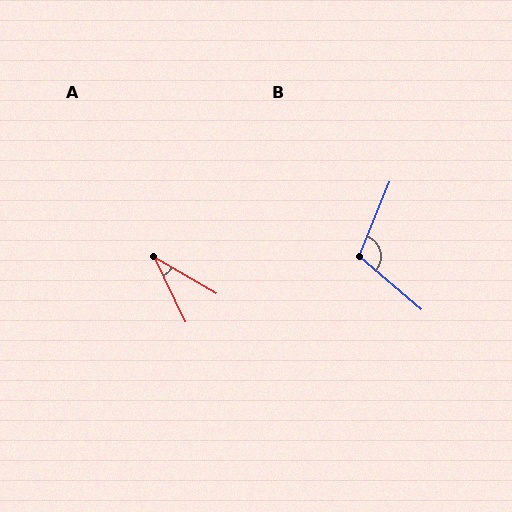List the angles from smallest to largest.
A (34°), B (109°).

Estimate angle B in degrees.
Approximately 109 degrees.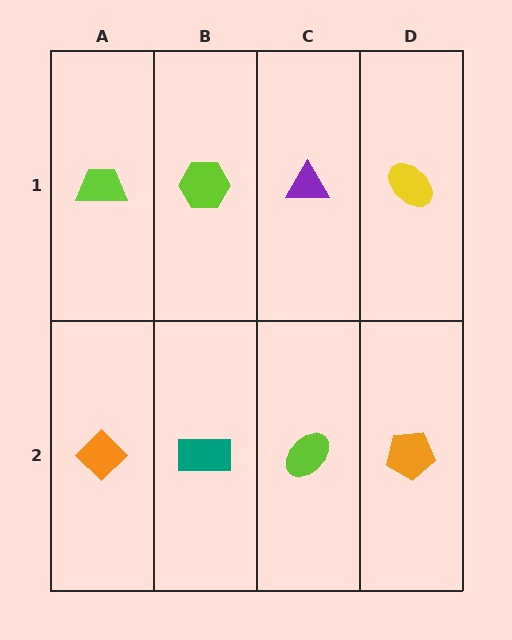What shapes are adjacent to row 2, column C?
A purple triangle (row 1, column C), a teal rectangle (row 2, column B), an orange pentagon (row 2, column D).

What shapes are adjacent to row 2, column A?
A lime trapezoid (row 1, column A), a teal rectangle (row 2, column B).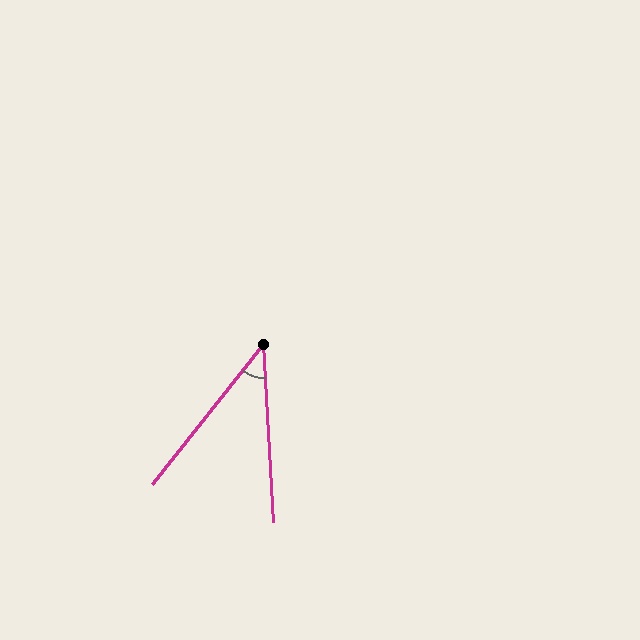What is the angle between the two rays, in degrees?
Approximately 41 degrees.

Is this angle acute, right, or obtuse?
It is acute.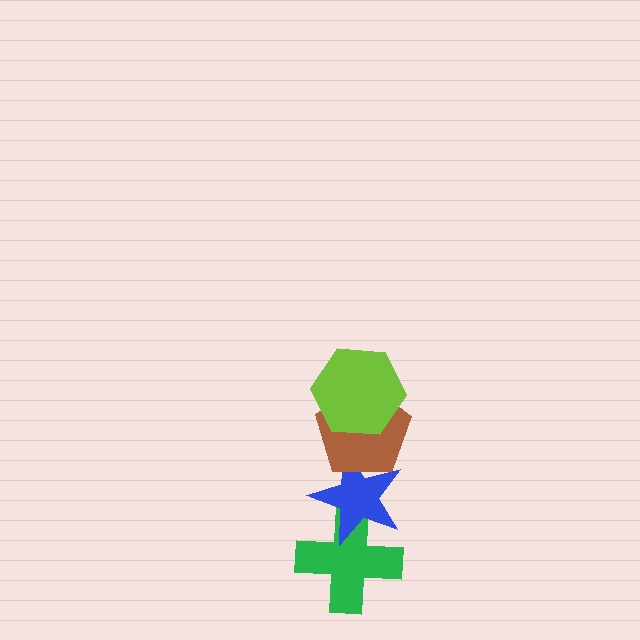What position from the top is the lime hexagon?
The lime hexagon is 1st from the top.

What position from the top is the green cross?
The green cross is 4th from the top.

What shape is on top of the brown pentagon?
The lime hexagon is on top of the brown pentagon.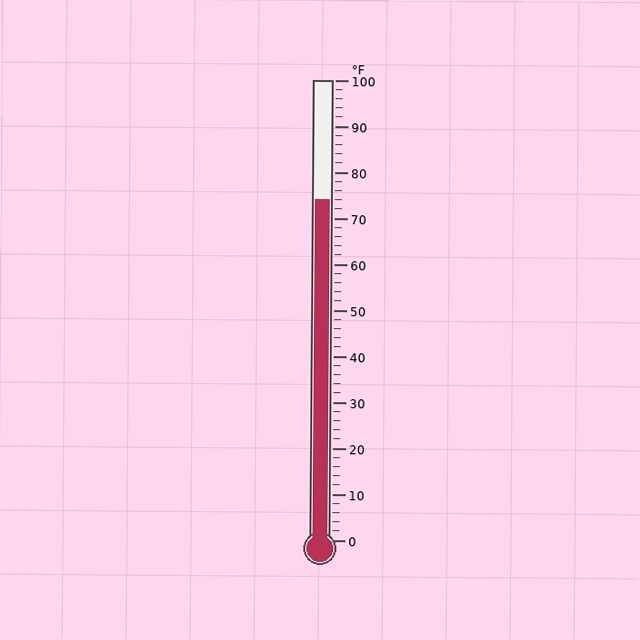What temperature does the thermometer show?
The thermometer shows approximately 74°F.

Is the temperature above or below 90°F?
The temperature is below 90°F.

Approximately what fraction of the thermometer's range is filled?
The thermometer is filled to approximately 75% of its range.